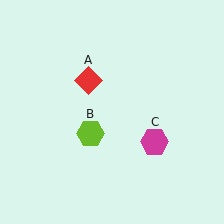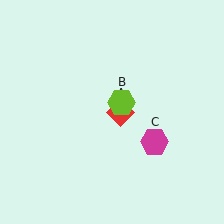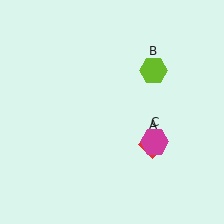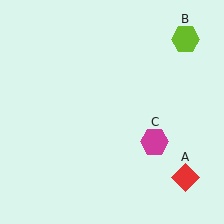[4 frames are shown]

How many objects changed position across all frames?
2 objects changed position: red diamond (object A), lime hexagon (object B).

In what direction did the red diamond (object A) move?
The red diamond (object A) moved down and to the right.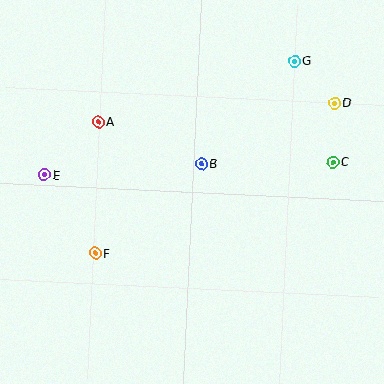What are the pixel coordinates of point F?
Point F is at (95, 253).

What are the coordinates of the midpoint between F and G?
The midpoint between F and G is at (195, 157).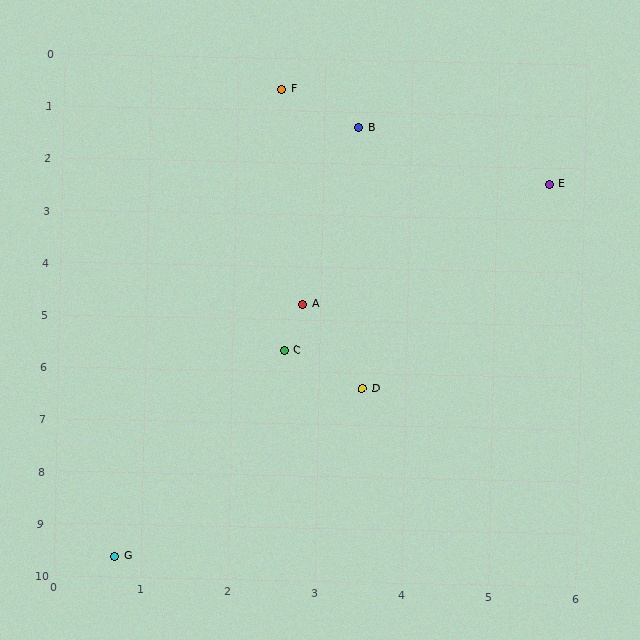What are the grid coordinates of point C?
Point C is at approximately (2.6, 5.6).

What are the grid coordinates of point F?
Point F is at approximately (2.5, 0.6).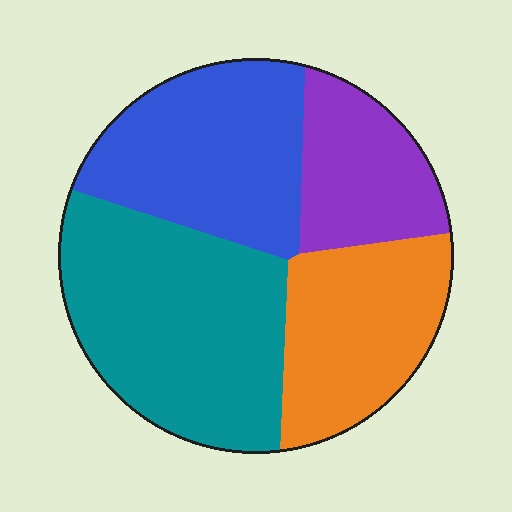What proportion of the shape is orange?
Orange covers about 20% of the shape.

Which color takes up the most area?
Teal, at roughly 35%.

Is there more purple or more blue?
Blue.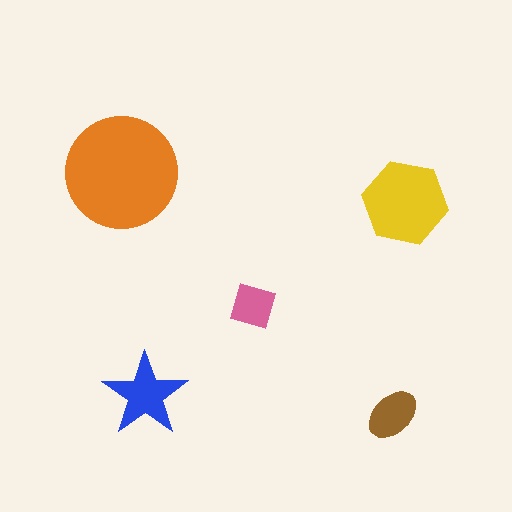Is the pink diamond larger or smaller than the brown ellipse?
Smaller.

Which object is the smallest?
The pink diamond.